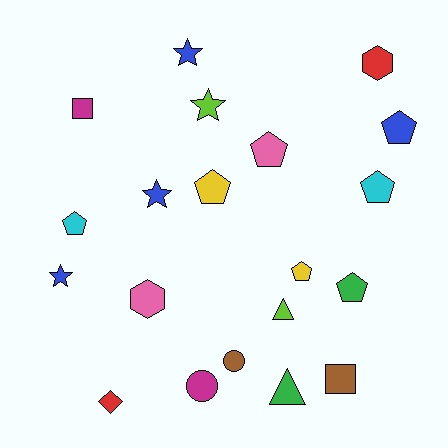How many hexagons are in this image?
There are 2 hexagons.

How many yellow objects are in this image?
There are 2 yellow objects.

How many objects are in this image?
There are 20 objects.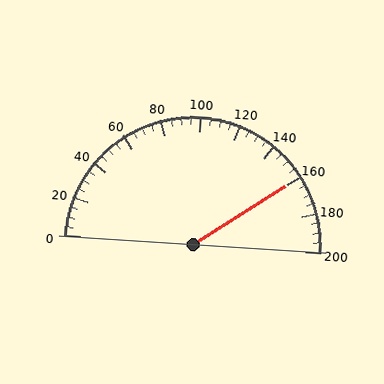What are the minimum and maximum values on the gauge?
The gauge ranges from 0 to 200.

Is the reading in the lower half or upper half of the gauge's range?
The reading is in the upper half of the range (0 to 200).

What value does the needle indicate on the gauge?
The needle indicates approximately 160.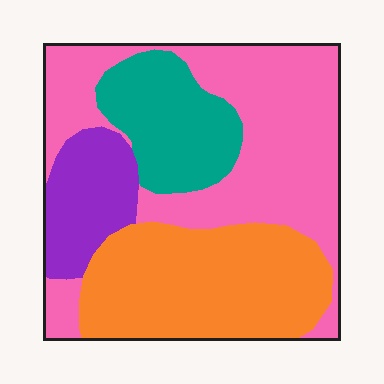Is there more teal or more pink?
Pink.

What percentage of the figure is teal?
Teal takes up about one sixth (1/6) of the figure.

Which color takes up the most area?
Pink, at roughly 40%.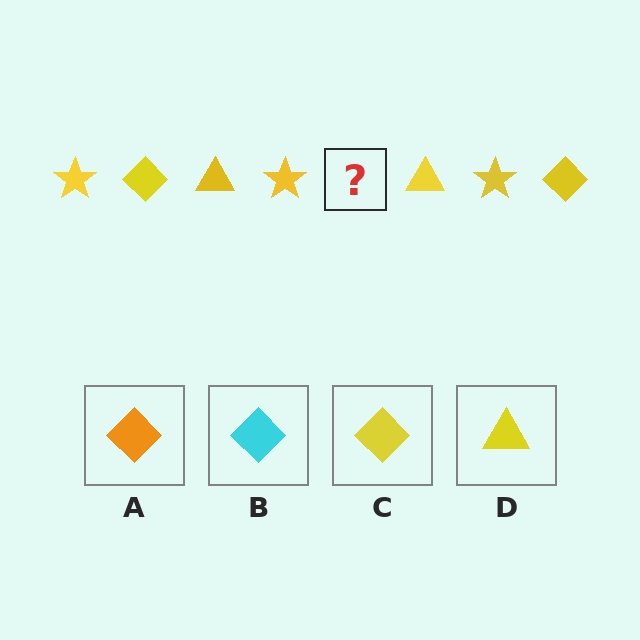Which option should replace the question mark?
Option C.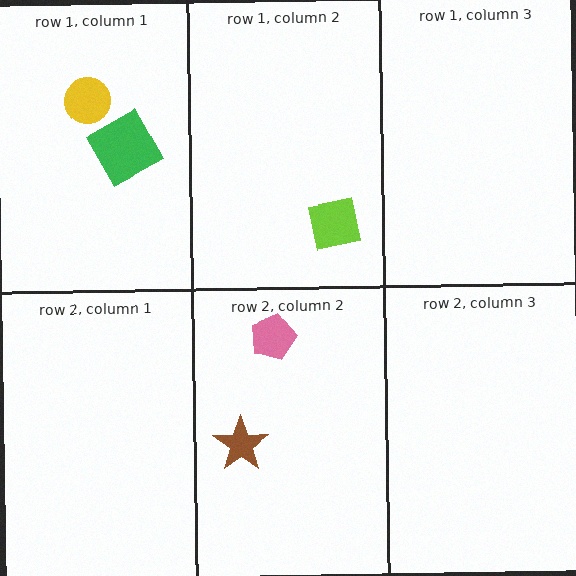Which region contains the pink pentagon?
The row 2, column 2 region.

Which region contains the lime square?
The row 1, column 2 region.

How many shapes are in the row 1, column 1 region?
2.